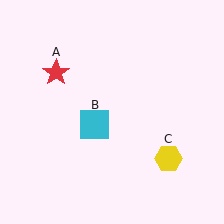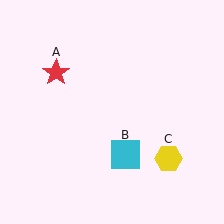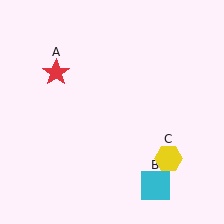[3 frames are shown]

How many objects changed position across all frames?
1 object changed position: cyan square (object B).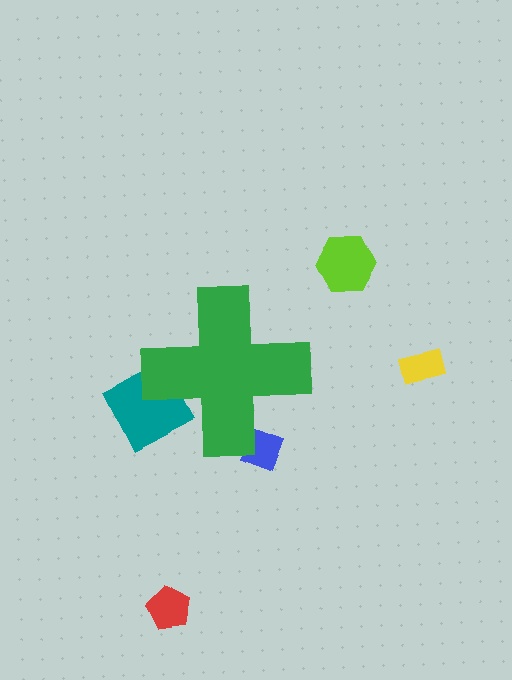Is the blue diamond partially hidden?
Yes, the blue diamond is partially hidden behind the green cross.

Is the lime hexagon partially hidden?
No, the lime hexagon is fully visible.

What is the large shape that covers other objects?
A green cross.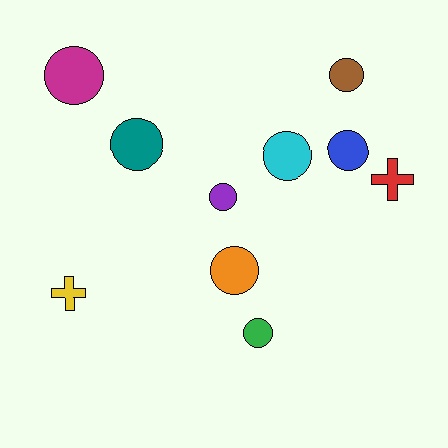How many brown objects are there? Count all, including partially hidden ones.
There is 1 brown object.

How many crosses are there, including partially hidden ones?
There are 2 crosses.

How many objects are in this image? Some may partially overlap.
There are 10 objects.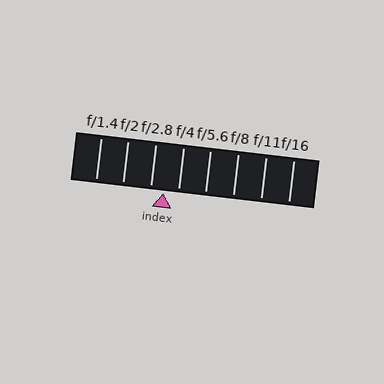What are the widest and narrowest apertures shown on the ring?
The widest aperture shown is f/1.4 and the narrowest is f/16.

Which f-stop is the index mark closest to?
The index mark is closest to f/2.8.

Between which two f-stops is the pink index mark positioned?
The index mark is between f/2.8 and f/4.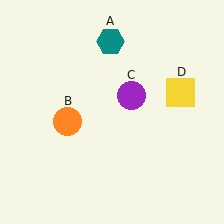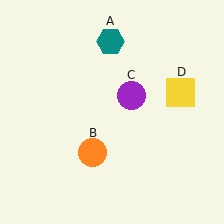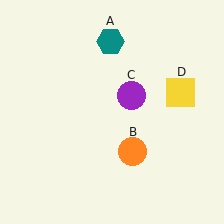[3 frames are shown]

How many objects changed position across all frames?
1 object changed position: orange circle (object B).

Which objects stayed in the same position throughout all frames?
Teal hexagon (object A) and purple circle (object C) and yellow square (object D) remained stationary.